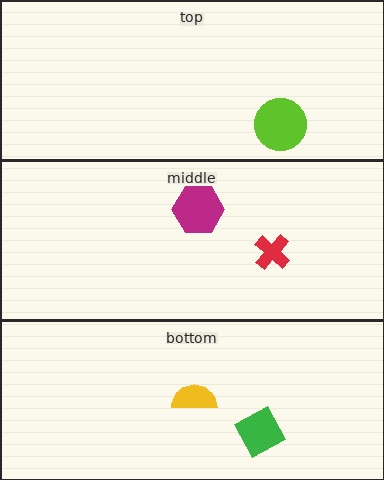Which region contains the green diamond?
The bottom region.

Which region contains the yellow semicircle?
The bottom region.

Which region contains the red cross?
The middle region.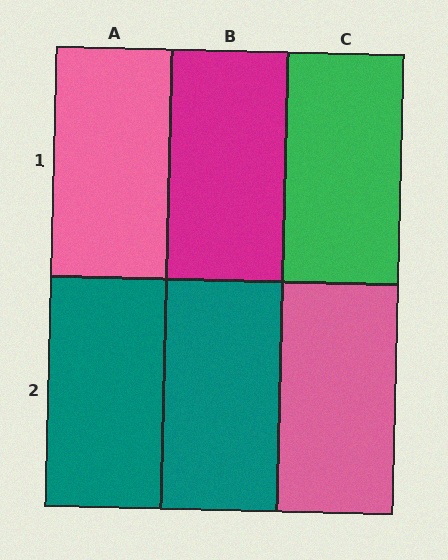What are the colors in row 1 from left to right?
Pink, magenta, green.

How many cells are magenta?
1 cell is magenta.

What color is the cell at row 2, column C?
Pink.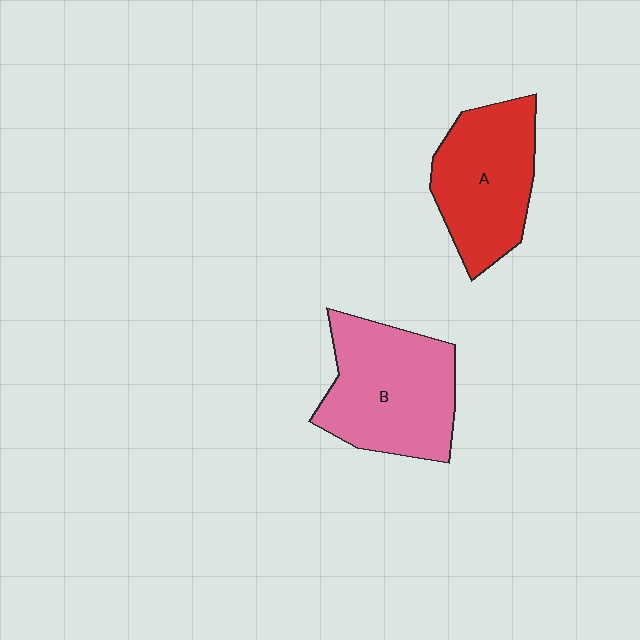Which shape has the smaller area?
Shape A (red).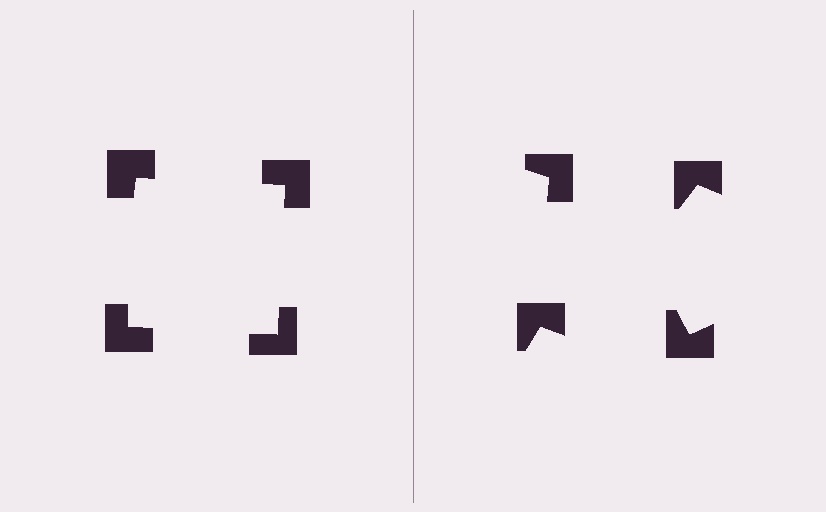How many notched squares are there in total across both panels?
8 — 4 on each side.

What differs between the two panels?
The notched squares are positioned identically on both sides; only the wedge orientations differ. On the left they align to a square; on the right they are misaligned.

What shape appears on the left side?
An illusory square.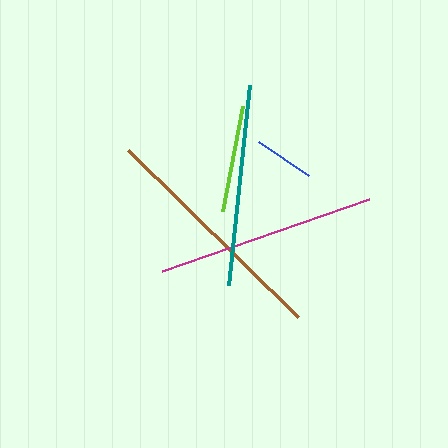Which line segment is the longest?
The brown line is the longest at approximately 239 pixels.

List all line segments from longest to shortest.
From longest to shortest: brown, magenta, teal, lime, blue.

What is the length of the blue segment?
The blue segment is approximately 61 pixels long.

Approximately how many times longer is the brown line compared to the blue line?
The brown line is approximately 3.9 times the length of the blue line.